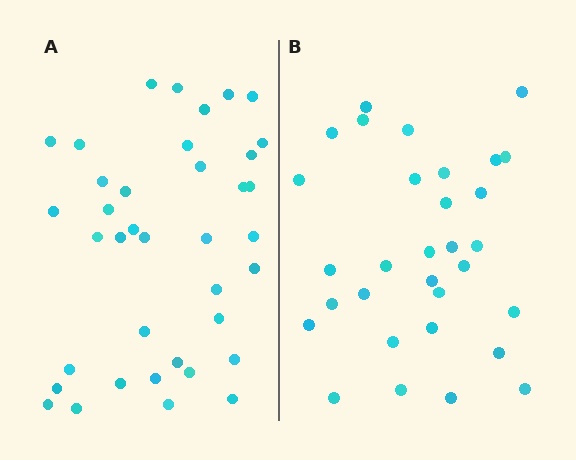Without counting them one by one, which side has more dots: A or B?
Region A (the left region) has more dots.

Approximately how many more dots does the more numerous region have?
Region A has roughly 8 or so more dots than region B.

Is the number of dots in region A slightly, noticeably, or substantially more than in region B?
Region A has only slightly more — the two regions are fairly close. The ratio is roughly 1.2 to 1.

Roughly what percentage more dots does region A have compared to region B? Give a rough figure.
About 25% more.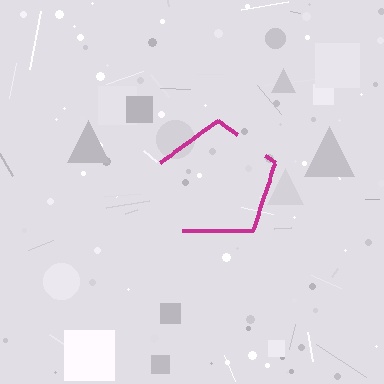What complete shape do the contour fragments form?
The contour fragments form a pentagon.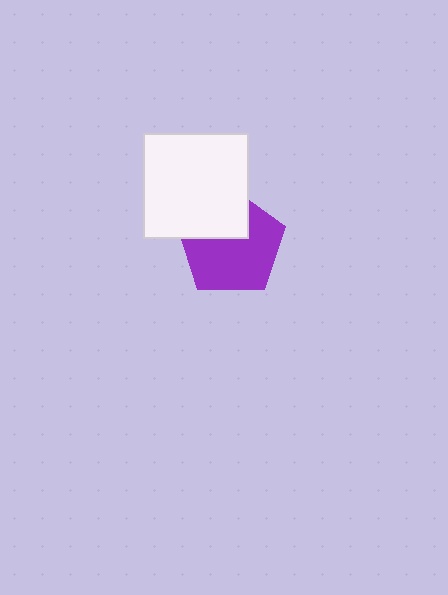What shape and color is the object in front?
The object in front is a white square.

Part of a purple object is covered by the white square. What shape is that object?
It is a pentagon.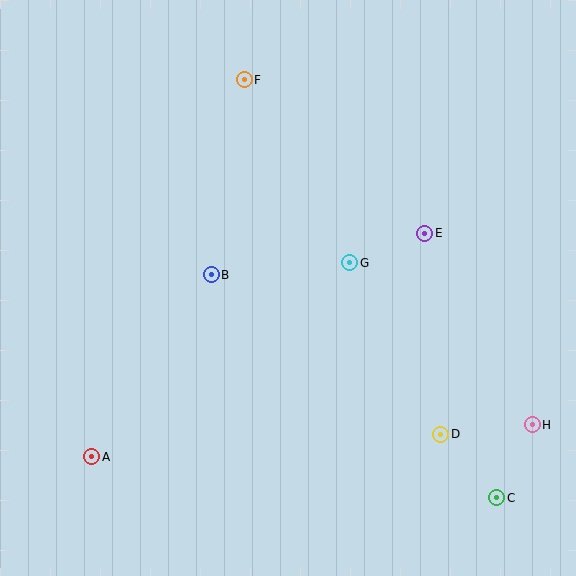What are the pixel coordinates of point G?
Point G is at (350, 263).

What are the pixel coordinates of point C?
Point C is at (497, 498).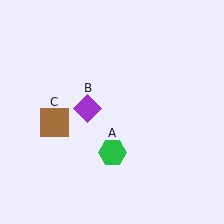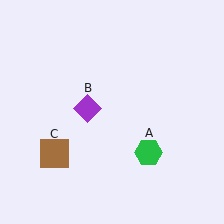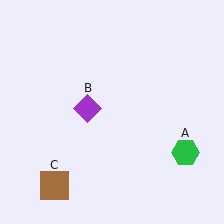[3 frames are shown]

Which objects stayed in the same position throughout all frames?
Purple diamond (object B) remained stationary.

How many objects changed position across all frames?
2 objects changed position: green hexagon (object A), brown square (object C).